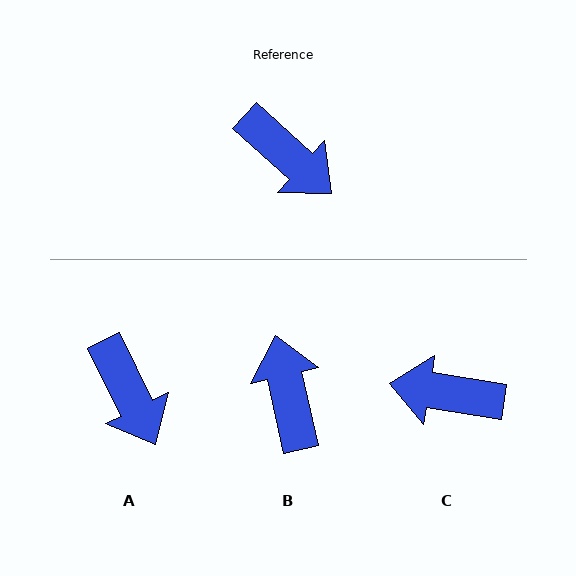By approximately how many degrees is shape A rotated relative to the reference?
Approximately 22 degrees clockwise.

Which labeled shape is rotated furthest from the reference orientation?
C, about 147 degrees away.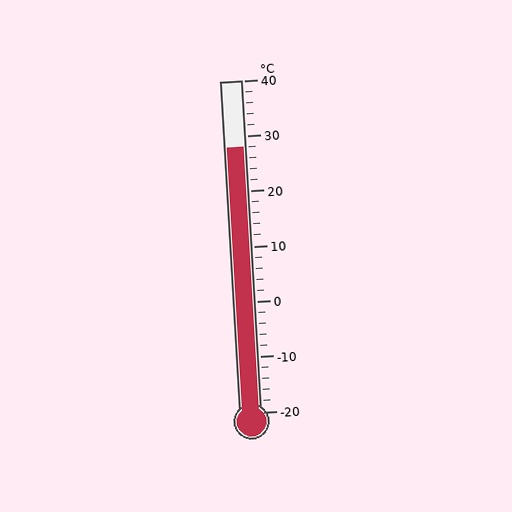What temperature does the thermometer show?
The thermometer shows approximately 28°C.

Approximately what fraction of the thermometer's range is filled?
The thermometer is filled to approximately 80% of its range.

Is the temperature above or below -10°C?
The temperature is above -10°C.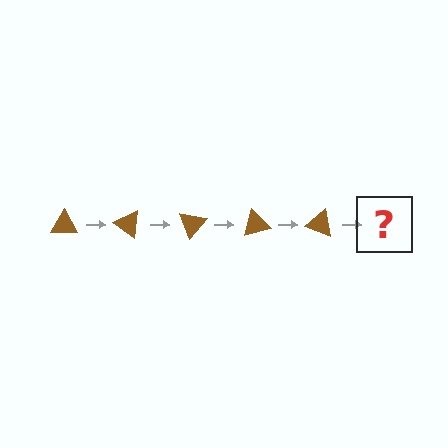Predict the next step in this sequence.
The next step is a brown triangle rotated 175 degrees.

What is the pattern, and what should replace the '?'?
The pattern is that the triangle rotates 35 degrees each step. The '?' should be a brown triangle rotated 175 degrees.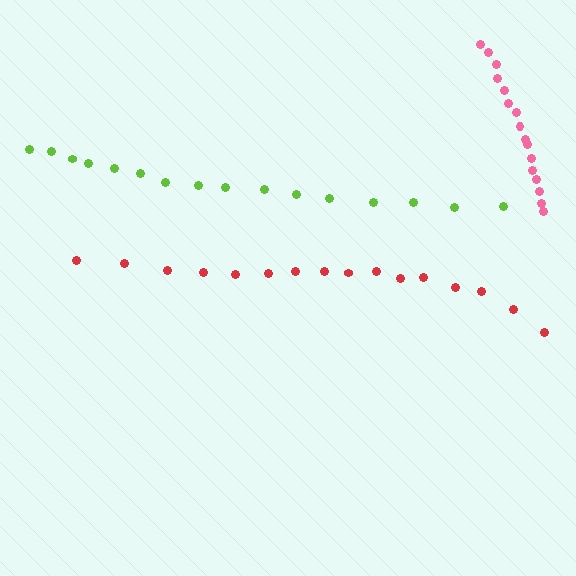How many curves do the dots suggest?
There are 3 distinct paths.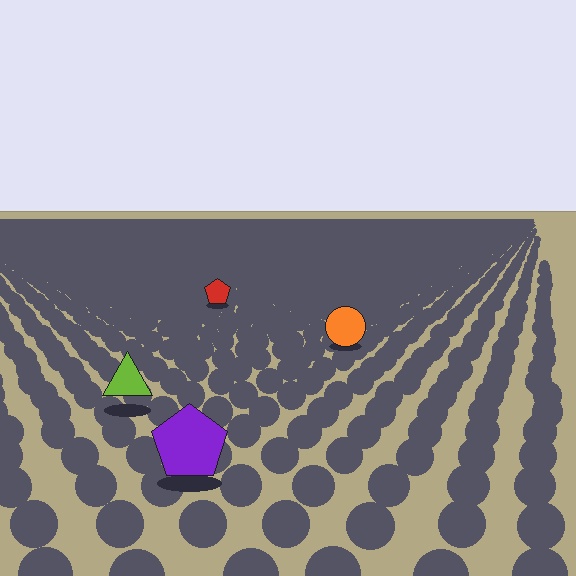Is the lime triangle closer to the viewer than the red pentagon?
Yes. The lime triangle is closer — you can tell from the texture gradient: the ground texture is coarser near it.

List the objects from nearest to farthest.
From nearest to farthest: the purple pentagon, the lime triangle, the orange circle, the red pentagon.